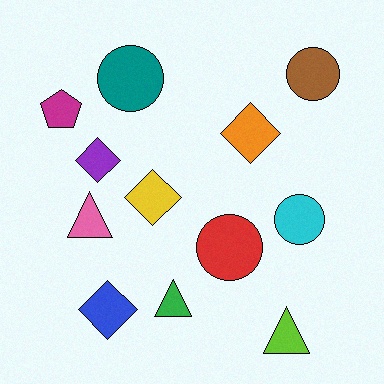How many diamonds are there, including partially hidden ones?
There are 4 diamonds.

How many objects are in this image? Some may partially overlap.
There are 12 objects.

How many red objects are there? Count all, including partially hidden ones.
There is 1 red object.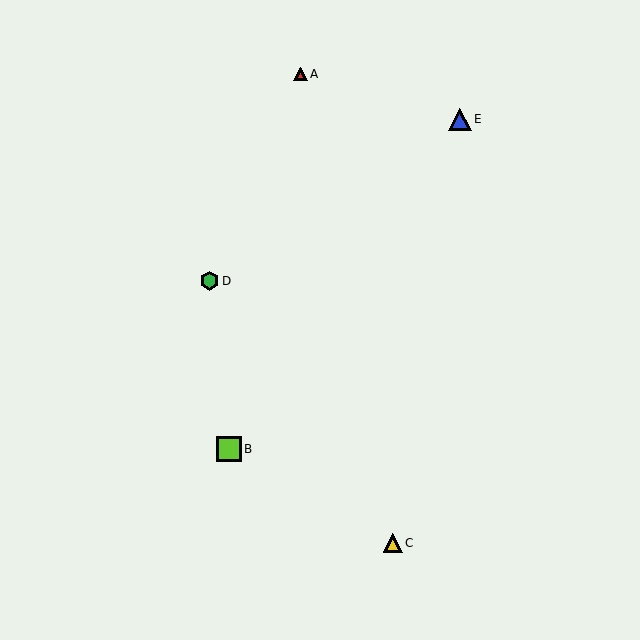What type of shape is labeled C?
Shape C is a yellow triangle.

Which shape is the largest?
The lime square (labeled B) is the largest.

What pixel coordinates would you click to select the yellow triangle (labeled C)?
Click at (393, 543) to select the yellow triangle C.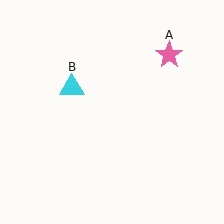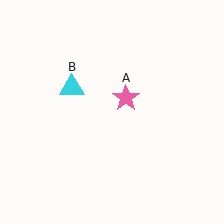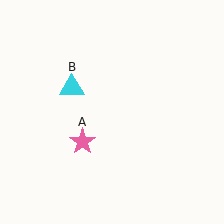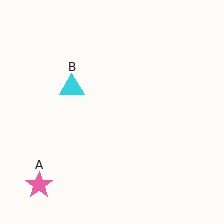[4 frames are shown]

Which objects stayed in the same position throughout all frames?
Cyan triangle (object B) remained stationary.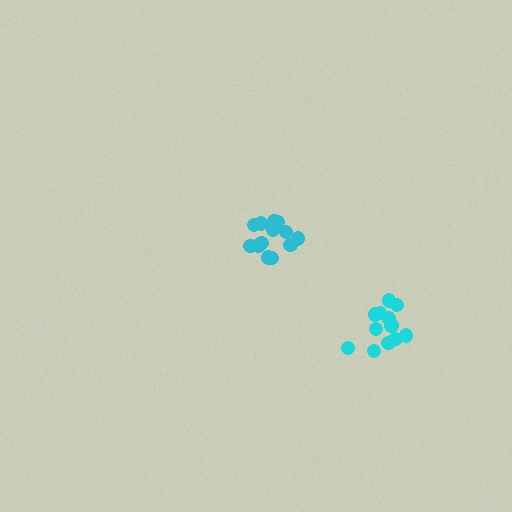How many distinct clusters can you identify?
There are 2 distinct clusters.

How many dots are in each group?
Group 1: 13 dots, Group 2: 12 dots (25 total).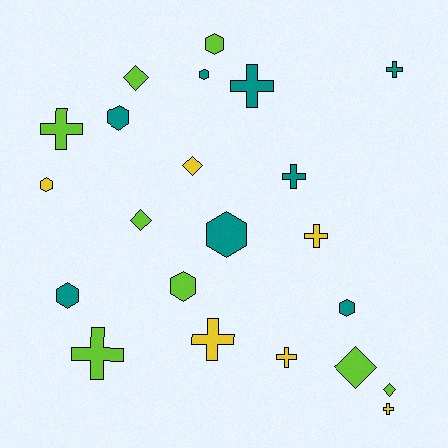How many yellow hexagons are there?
There is 1 yellow hexagon.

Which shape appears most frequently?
Cross, with 9 objects.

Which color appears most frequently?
Lime, with 8 objects.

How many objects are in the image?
There are 22 objects.